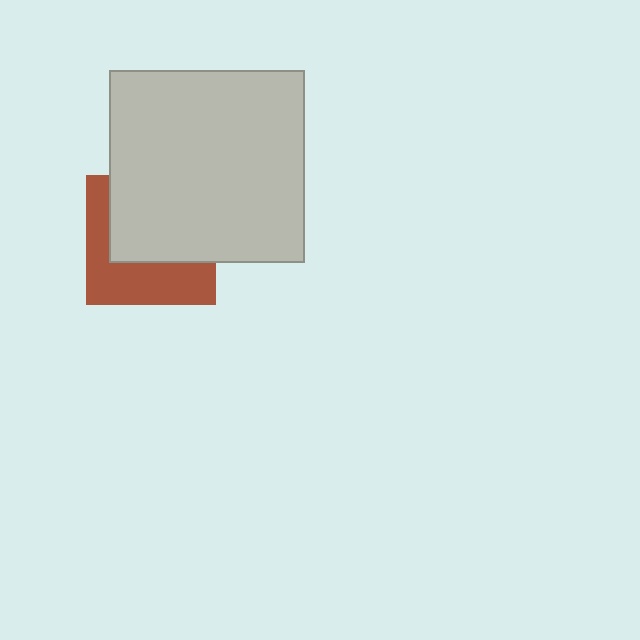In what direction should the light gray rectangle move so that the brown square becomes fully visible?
The light gray rectangle should move up. That is the shortest direction to clear the overlap and leave the brown square fully visible.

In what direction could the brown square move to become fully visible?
The brown square could move down. That would shift it out from behind the light gray rectangle entirely.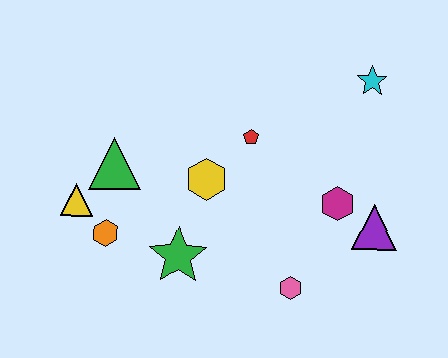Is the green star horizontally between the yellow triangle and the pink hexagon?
Yes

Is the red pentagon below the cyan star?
Yes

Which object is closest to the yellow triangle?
The orange hexagon is closest to the yellow triangle.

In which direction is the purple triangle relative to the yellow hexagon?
The purple triangle is to the right of the yellow hexagon.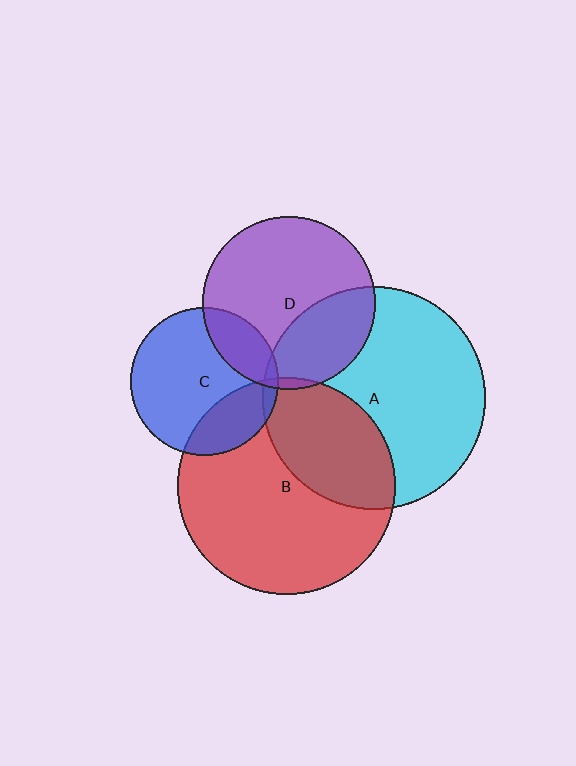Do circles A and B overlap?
Yes.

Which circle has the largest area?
Circle A (cyan).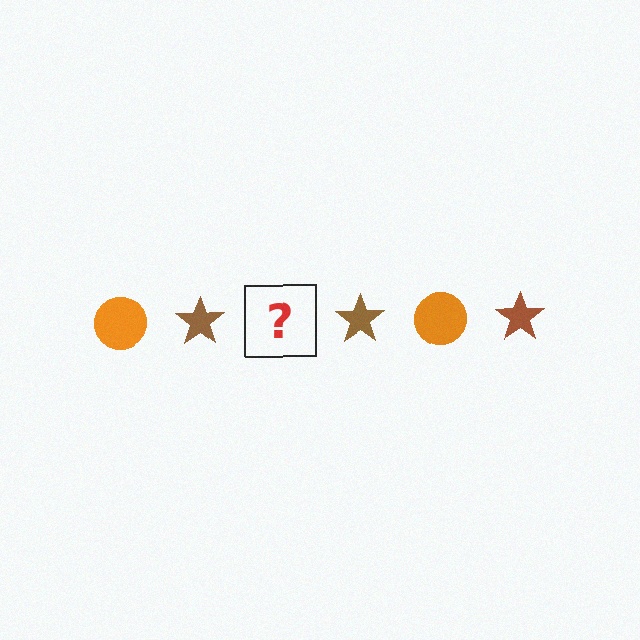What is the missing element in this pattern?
The missing element is an orange circle.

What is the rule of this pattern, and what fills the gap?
The rule is that the pattern alternates between orange circle and brown star. The gap should be filled with an orange circle.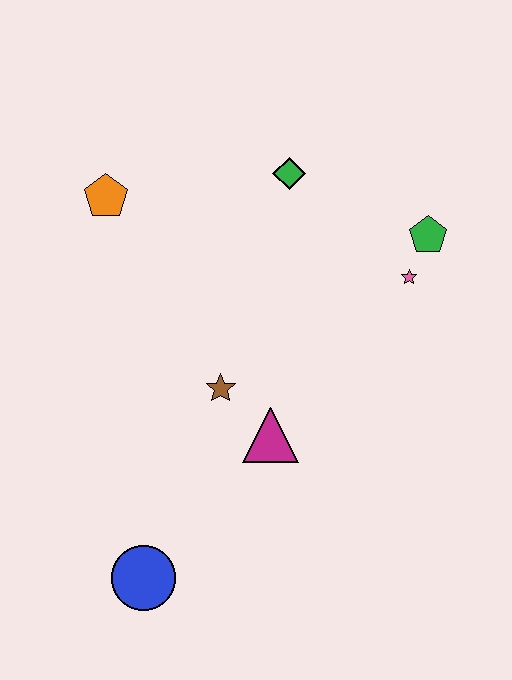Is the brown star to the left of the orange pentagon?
No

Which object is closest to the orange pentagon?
The green diamond is closest to the orange pentagon.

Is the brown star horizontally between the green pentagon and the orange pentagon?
Yes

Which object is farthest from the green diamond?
The blue circle is farthest from the green diamond.